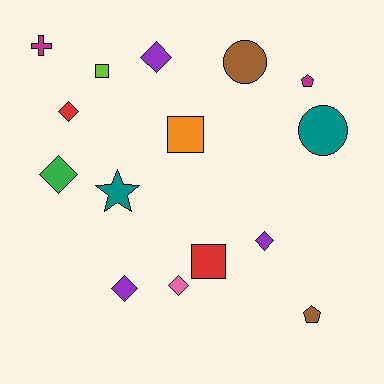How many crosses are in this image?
There is 1 cross.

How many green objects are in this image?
There is 1 green object.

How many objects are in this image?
There are 15 objects.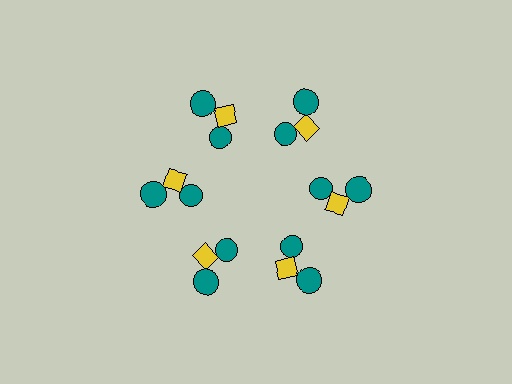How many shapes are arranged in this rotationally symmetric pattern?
There are 18 shapes, arranged in 6 groups of 3.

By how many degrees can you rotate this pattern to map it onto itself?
The pattern maps onto itself every 60 degrees of rotation.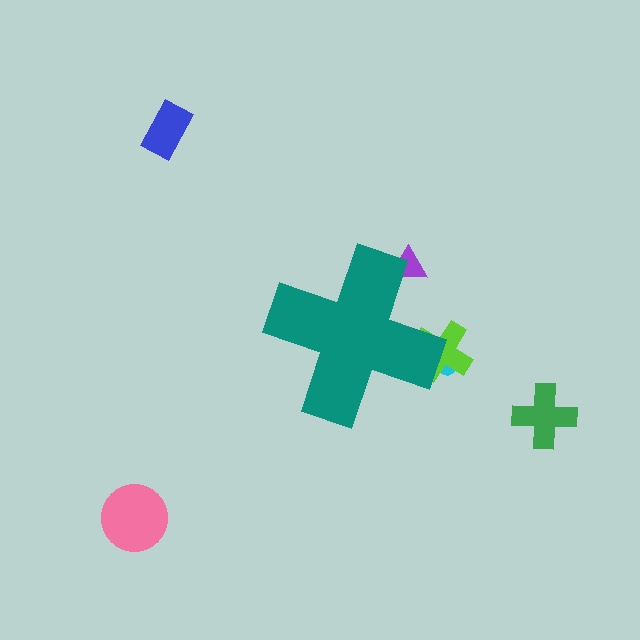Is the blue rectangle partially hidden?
No, the blue rectangle is fully visible.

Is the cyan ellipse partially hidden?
Yes, the cyan ellipse is partially hidden behind the teal cross.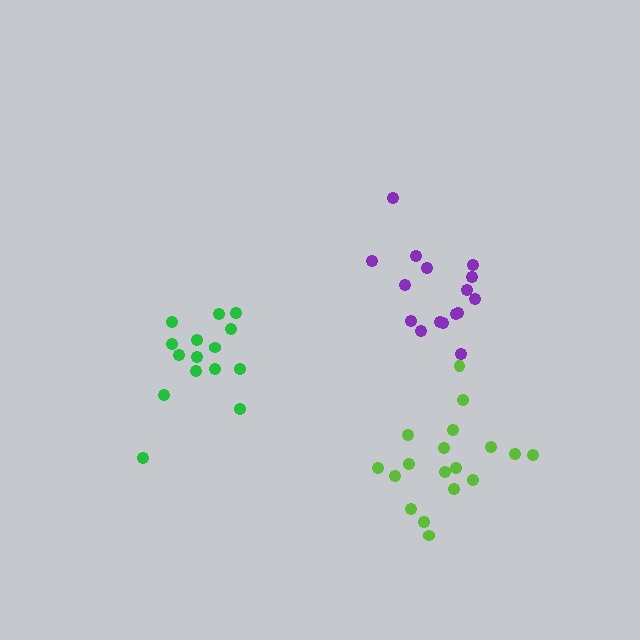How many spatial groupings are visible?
There are 3 spatial groupings.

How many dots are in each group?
Group 1: 15 dots, Group 2: 16 dots, Group 3: 18 dots (49 total).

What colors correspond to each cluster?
The clusters are colored: green, purple, lime.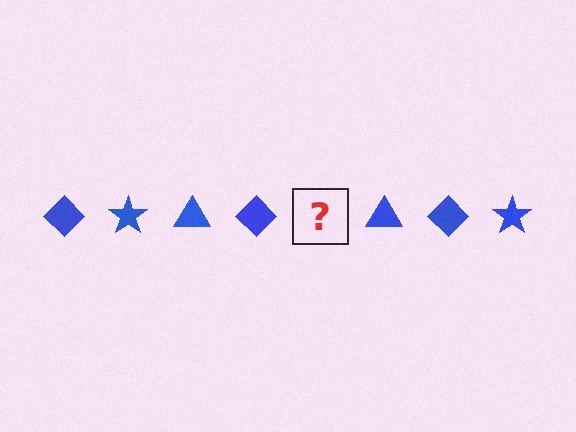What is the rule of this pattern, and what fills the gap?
The rule is that the pattern cycles through diamond, star, triangle shapes in blue. The gap should be filled with a blue star.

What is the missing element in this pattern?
The missing element is a blue star.